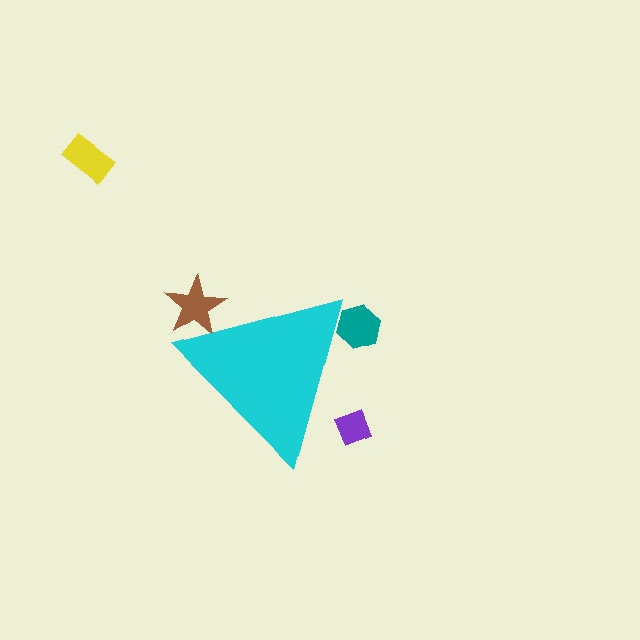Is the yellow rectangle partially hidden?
No, the yellow rectangle is fully visible.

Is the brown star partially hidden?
Yes, the brown star is partially hidden behind the cyan triangle.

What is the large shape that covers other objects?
A cyan triangle.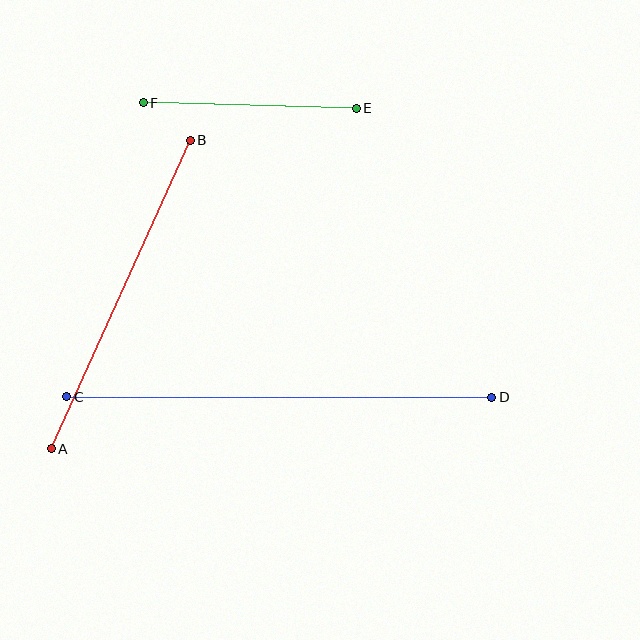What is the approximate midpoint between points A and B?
The midpoint is at approximately (121, 295) pixels.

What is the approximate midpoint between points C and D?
The midpoint is at approximately (279, 397) pixels.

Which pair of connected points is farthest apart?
Points C and D are farthest apart.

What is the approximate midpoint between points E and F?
The midpoint is at approximately (250, 106) pixels.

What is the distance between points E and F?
The distance is approximately 213 pixels.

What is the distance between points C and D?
The distance is approximately 425 pixels.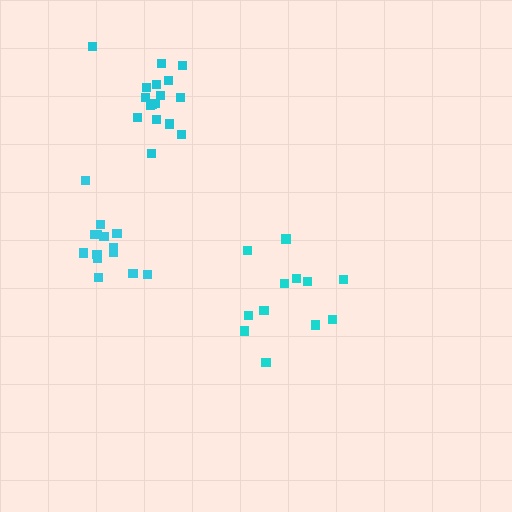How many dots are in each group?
Group 1: 14 dots, Group 2: 12 dots, Group 3: 17 dots (43 total).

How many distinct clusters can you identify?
There are 3 distinct clusters.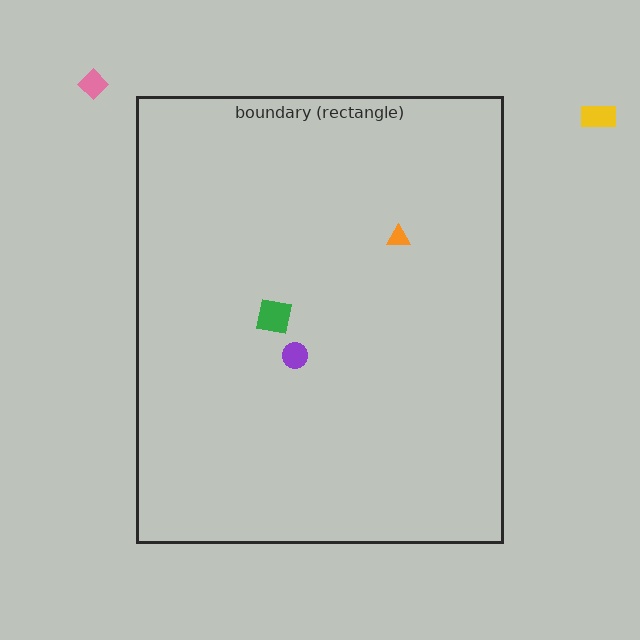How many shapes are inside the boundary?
3 inside, 2 outside.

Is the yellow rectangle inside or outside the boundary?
Outside.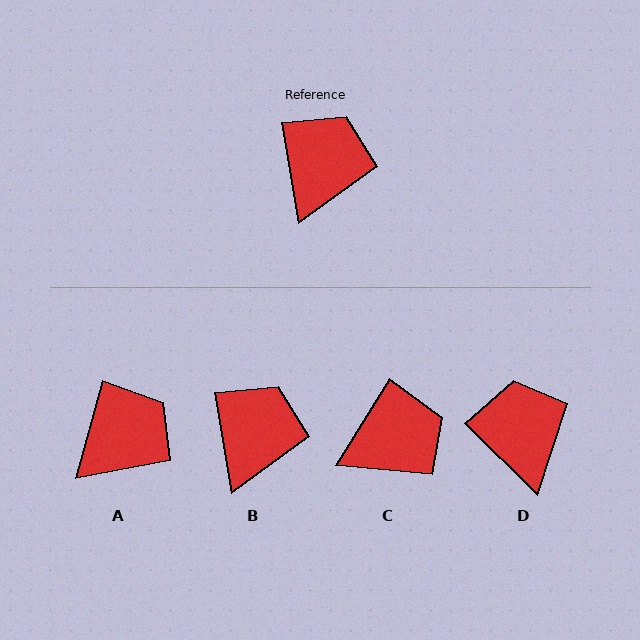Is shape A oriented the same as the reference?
No, it is off by about 25 degrees.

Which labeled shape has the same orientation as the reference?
B.